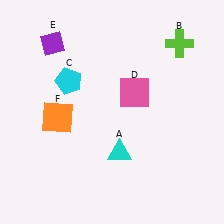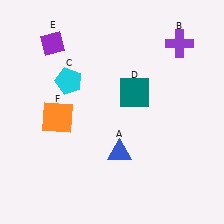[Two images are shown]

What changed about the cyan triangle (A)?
In Image 1, A is cyan. In Image 2, it changed to blue.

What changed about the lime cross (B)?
In Image 1, B is lime. In Image 2, it changed to purple.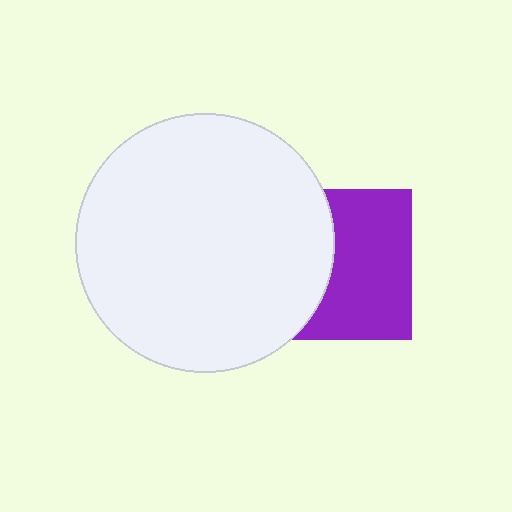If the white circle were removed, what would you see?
You would see the complete purple square.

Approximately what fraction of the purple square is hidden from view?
Roughly 42% of the purple square is hidden behind the white circle.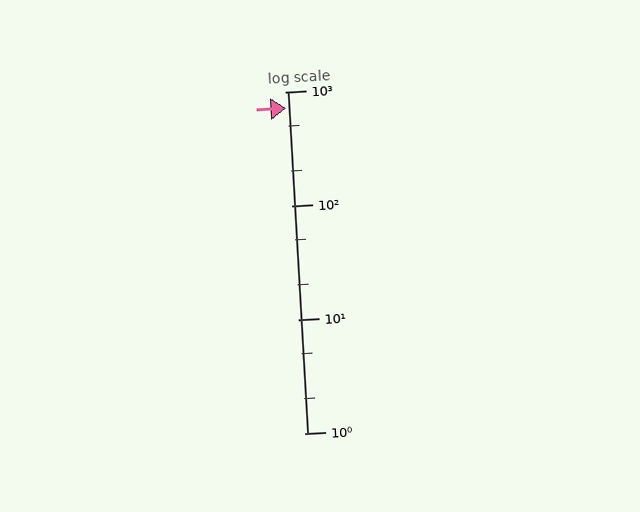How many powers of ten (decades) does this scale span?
The scale spans 3 decades, from 1 to 1000.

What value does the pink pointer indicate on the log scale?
The pointer indicates approximately 720.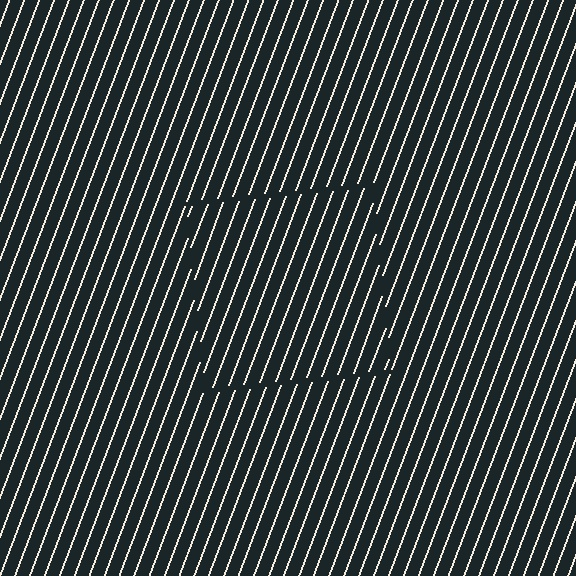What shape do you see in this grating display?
An illusory square. The interior of the shape contains the same grating, shifted by half a period — the contour is defined by the phase discontinuity where line-ends from the inner and outer gratings abut.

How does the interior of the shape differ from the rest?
The interior of the shape contains the same grating, shifted by half a period — the contour is defined by the phase discontinuity where line-ends from the inner and outer gratings abut.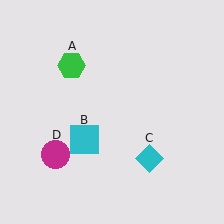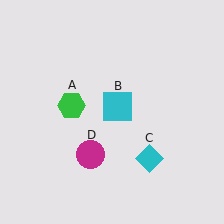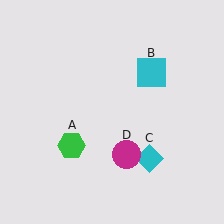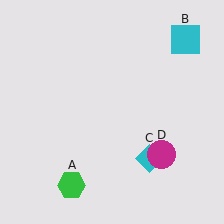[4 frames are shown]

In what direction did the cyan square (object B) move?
The cyan square (object B) moved up and to the right.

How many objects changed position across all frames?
3 objects changed position: green hexagon (object A), cyan square (object B), magenta circle (object D).